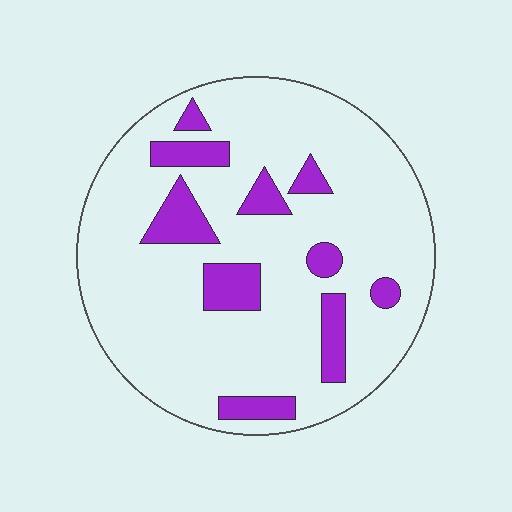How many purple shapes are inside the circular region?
10.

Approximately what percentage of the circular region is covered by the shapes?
Approximately 15%.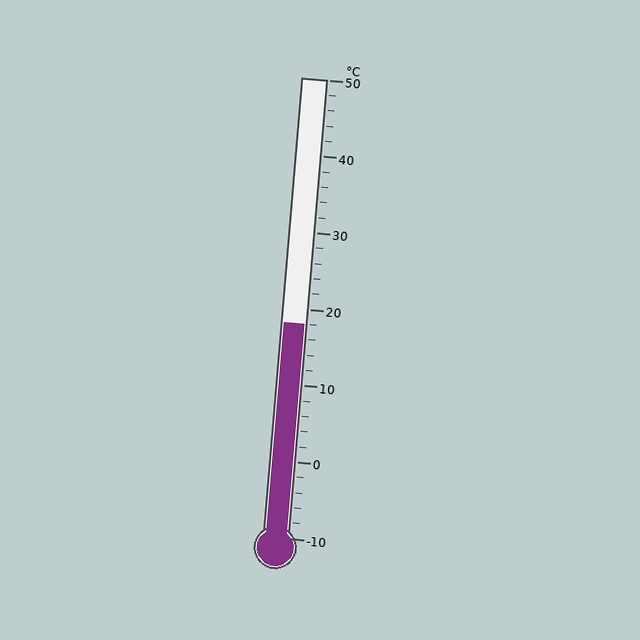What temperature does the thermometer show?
The thermometer shows approximately 18°C.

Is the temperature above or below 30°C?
The temperature is below 30°C.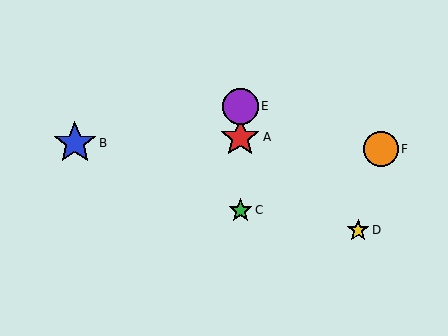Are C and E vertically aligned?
Yes, both are at x≈240.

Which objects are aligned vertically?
Objects A, C, E are aligned vertically.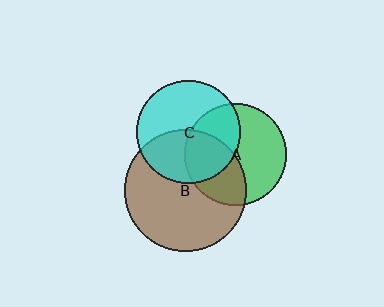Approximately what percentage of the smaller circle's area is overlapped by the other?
Approximately 40%.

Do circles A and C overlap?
Yes.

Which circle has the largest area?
Circle B (brown).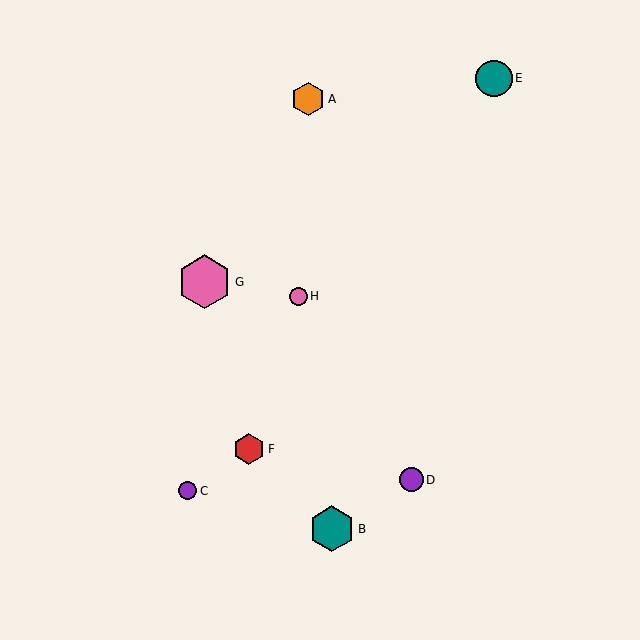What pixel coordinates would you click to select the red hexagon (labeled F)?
Click at (249, 449) to select the red hexagon F.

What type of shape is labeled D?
Shape D is a purple circle.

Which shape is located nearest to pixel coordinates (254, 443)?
The red hexagon (labeled F) at (249, 449) is nearest to that location.